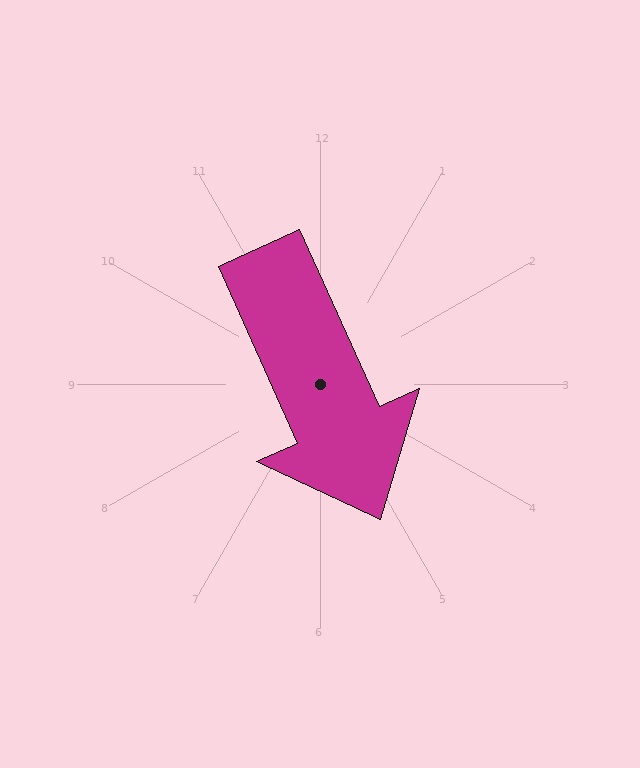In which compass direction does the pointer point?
Southeast.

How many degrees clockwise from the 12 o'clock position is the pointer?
Approximately 156 degrees.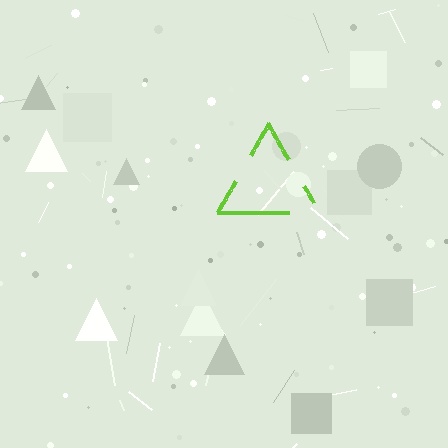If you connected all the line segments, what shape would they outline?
They would outline a triangle.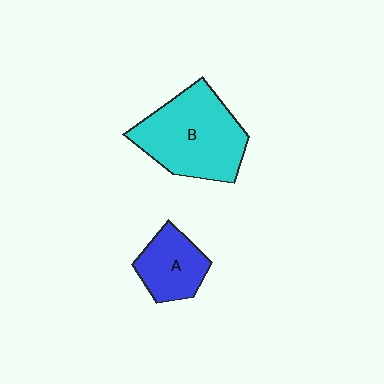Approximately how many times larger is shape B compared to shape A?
Approximately 1.9 times.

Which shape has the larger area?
Shape B (cyan).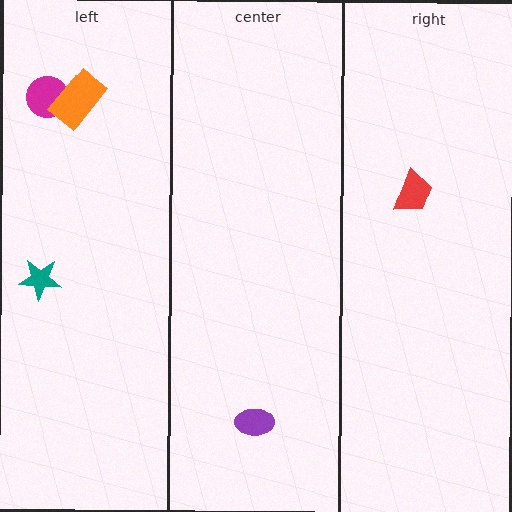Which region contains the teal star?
The left region.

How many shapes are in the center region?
1.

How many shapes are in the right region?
1.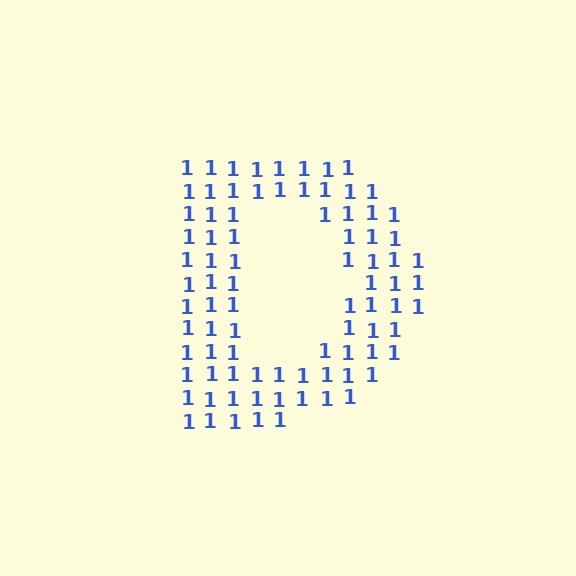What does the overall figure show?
The overall figure shows the letter D.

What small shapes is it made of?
It is made of small digit 1's.